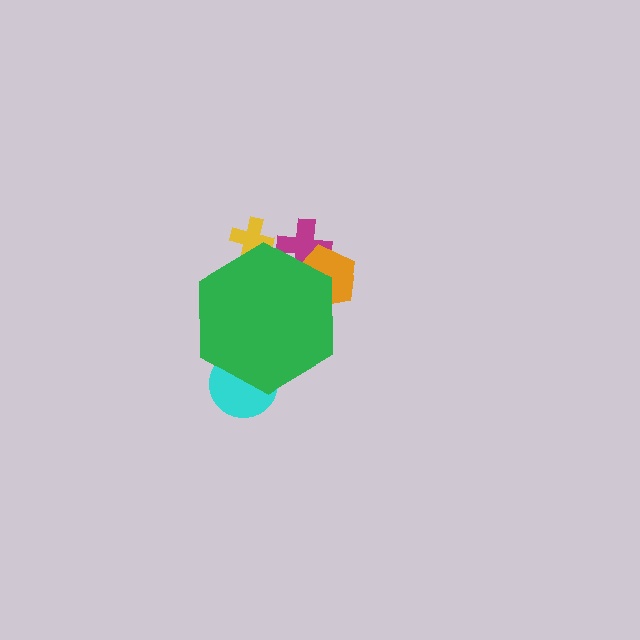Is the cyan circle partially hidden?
Yes, the cyan circle is partially hidden behind the green hexagon.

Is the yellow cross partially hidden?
Yes, the yellow cross is partially hidden behind the green hexagon.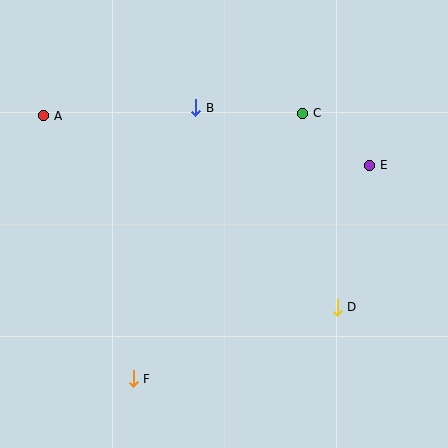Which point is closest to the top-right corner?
Point E is closest to the top-right corner.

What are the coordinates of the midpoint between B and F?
The midpoint between B and F is at (164, 243).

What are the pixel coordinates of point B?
Point B is at (196, 108).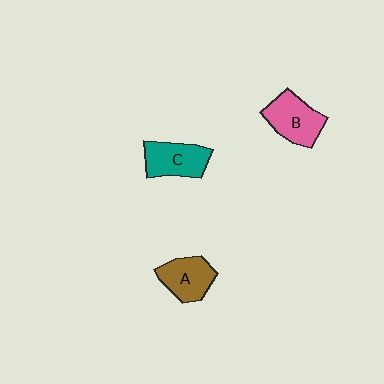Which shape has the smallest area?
Shape A (brown).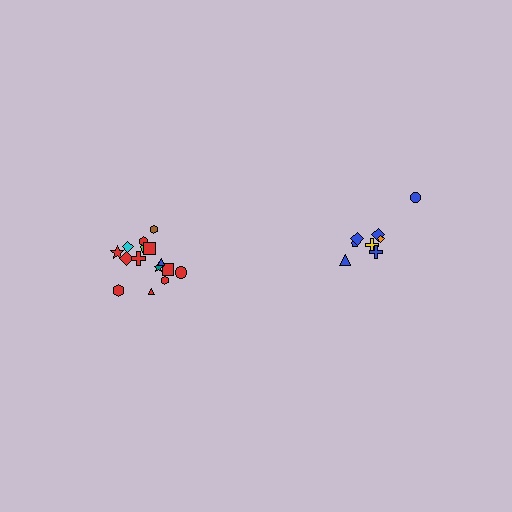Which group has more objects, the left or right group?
The left group.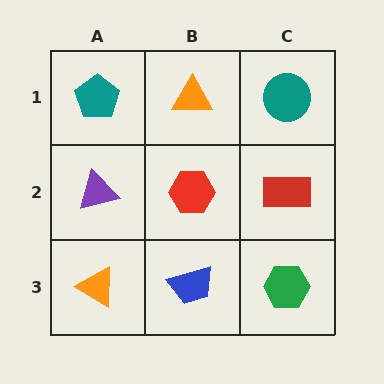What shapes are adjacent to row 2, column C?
A teal circle (row 1, column C), a green hexagon (row 3, column C), a red hexagon (row 2, column B).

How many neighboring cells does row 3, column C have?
2.